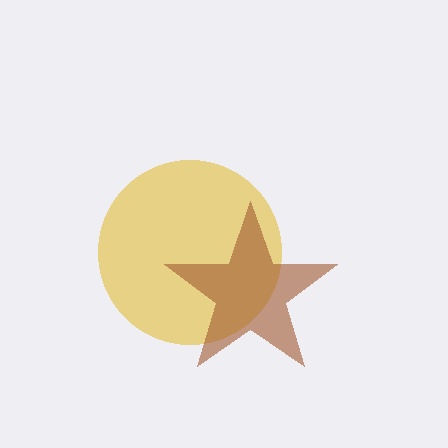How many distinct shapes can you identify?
There are 2 distinct shapes: a yellow circle, a brown star.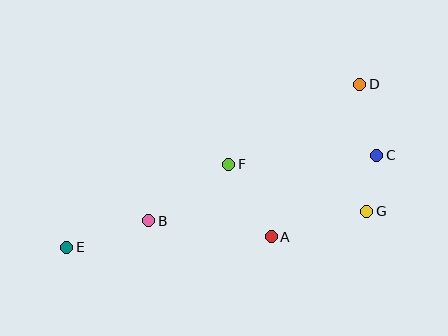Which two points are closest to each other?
Points C and G are closest to each other.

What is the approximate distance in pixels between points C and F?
The distance between C and F is approximately 148 pixels.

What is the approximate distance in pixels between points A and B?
The distance between A and B is approximately 124 pixels.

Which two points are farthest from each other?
Points D and E are farthest from each other.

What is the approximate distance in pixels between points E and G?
The distance between E and G is approximately 302 pixels.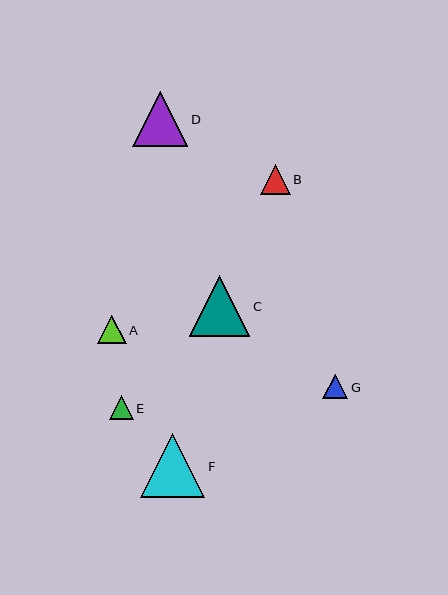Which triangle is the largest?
Triangle F is the largest with a size of approximately 65 pixels.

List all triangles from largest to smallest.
From largest to smallest: F, C, D, B, A, G, E.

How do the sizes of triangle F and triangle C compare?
Triangle F and triangle C are approximately the same size.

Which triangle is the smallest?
Triangle E is the smallest with a size of approximately 24 pixels.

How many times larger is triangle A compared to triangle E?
Triangle A is approximately 1.2 times the size of triangle E.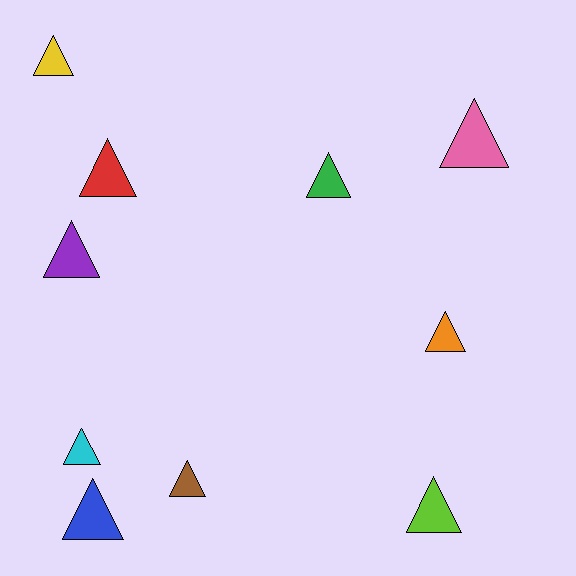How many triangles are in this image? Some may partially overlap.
There are 10 triangles.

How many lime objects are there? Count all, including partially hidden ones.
There is 1 lime object.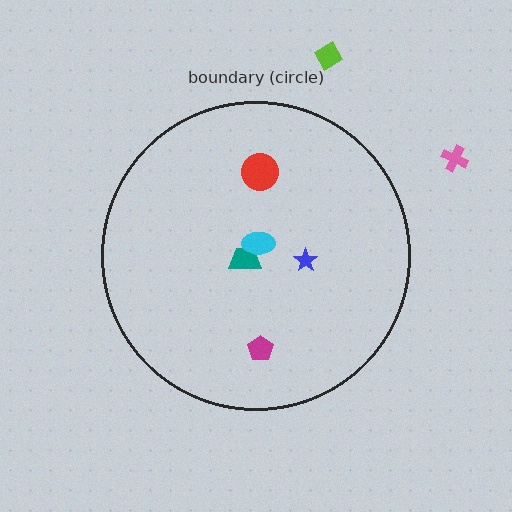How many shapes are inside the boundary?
5 inside, 2 outside.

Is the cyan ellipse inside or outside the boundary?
Inside.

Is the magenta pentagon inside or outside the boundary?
Inside.